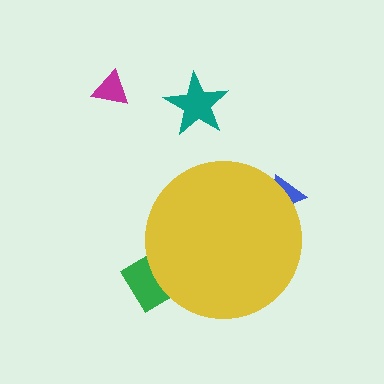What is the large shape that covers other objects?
A yellow circle.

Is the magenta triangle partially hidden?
No, the magenta triangle is fully visible.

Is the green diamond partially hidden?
Yes, the green diamond is partially hidden behind the yellow circle.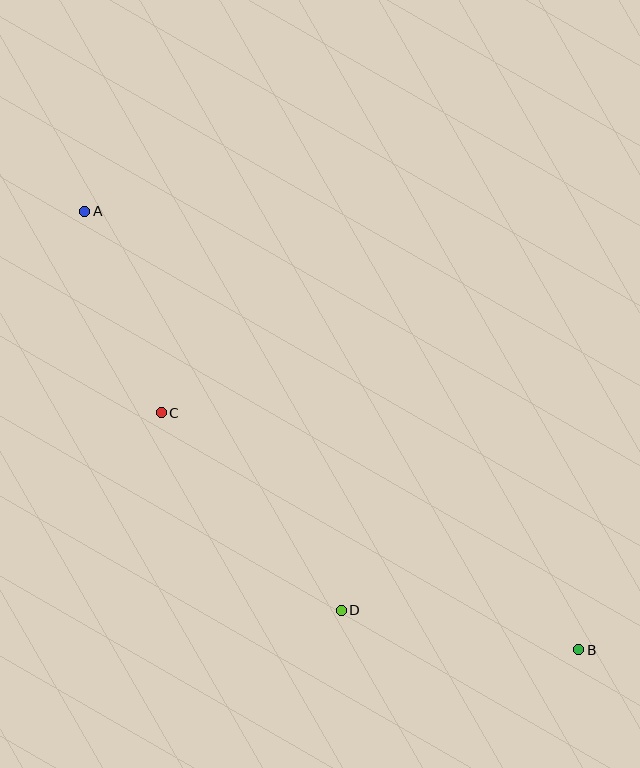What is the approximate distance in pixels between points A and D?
The distance between A and D is approximately 475 pixels.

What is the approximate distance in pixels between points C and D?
The distance between C and D is approximately 267 pixels.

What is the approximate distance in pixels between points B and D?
The distance between B and D is approximately 241 pixels.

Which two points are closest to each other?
Points A and C are closest to each other.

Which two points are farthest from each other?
Points A and B are farthest from each other.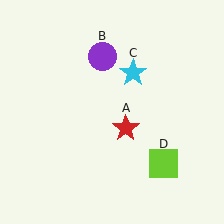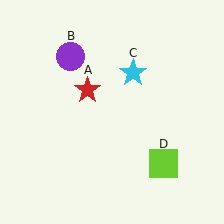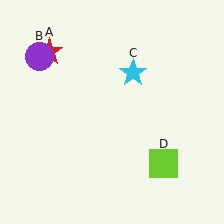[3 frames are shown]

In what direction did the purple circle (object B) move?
The purple circle (object B) moved left.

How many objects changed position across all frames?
2 objects changed position: red star (object A), purple circle (object B).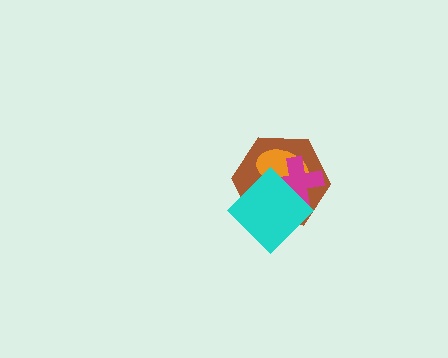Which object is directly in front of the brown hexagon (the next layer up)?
The orange ellipse is directly in front of the brown hexagon.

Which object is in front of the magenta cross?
The cyan diamond is in front of the magenta cross.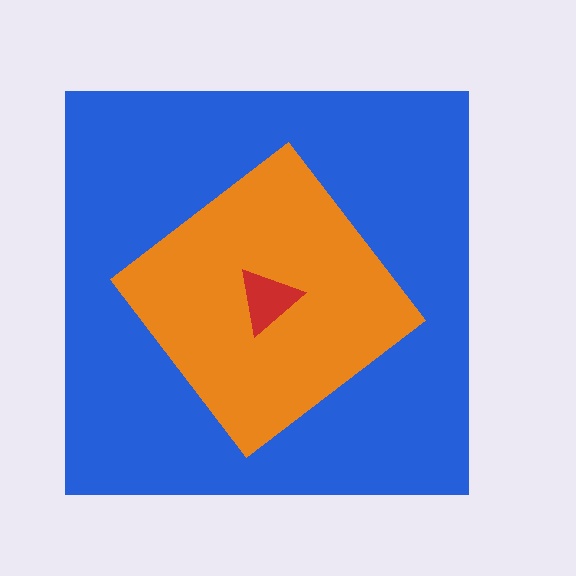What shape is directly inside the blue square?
The orange diamond.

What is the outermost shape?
The blue square.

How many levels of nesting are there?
3.